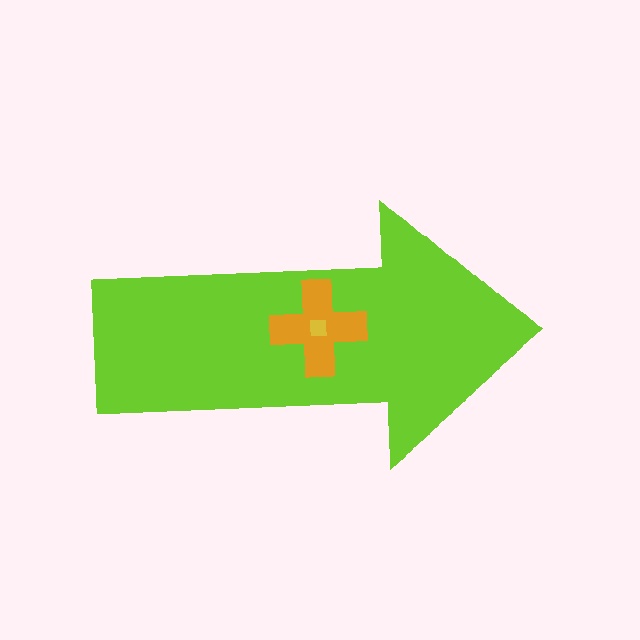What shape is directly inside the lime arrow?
The orange cross.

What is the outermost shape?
The lime arrow.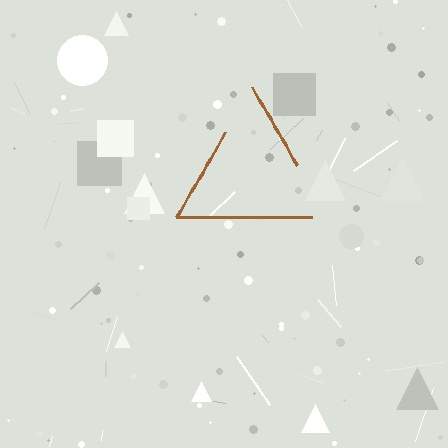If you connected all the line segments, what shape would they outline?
They would outline a triangle.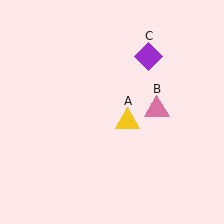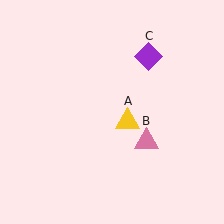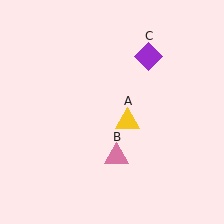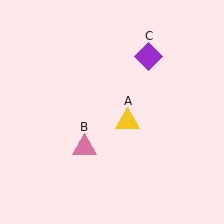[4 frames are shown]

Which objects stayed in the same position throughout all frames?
Yellow triangle (object A) and purple diamond (object C) remained stationary.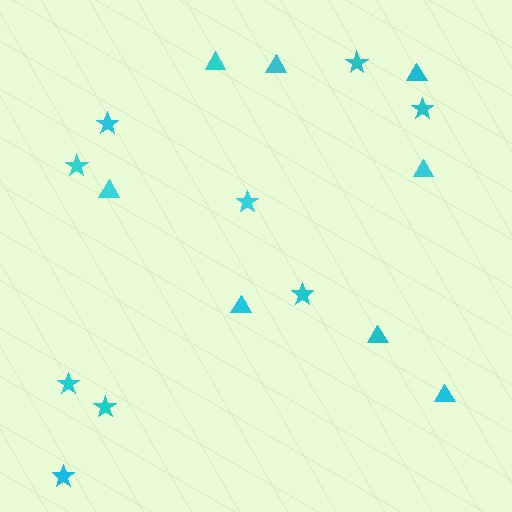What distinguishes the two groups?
There are 2 groups: one group of triangles (8) and one group of stars (9).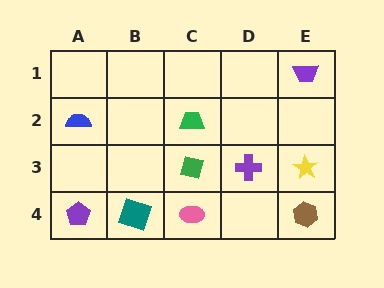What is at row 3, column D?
A purple cross.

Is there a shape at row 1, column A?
No, that cell is empty.